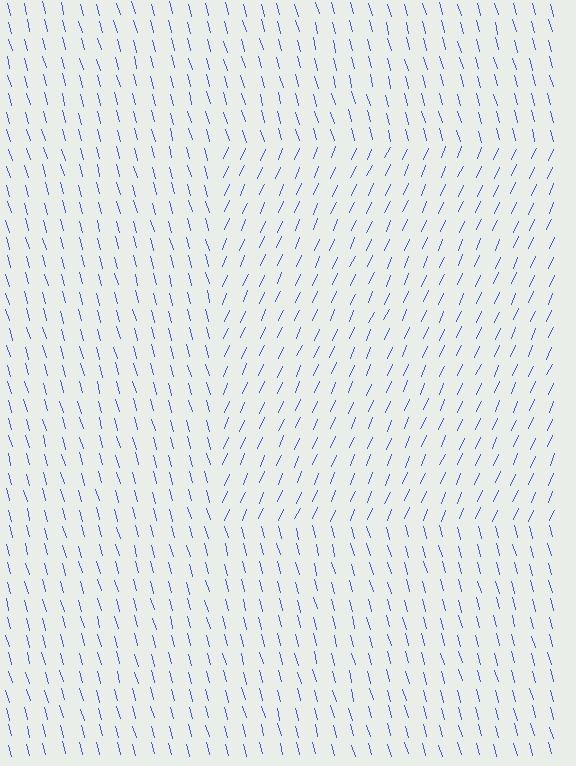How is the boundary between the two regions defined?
The boundary is defined purely by a change in line orientation (approximately 40 degrees difference). All lines are the same color and thickness.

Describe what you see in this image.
The image is filled with small blue line segments. A rectangle region in the image has lines oriented differently from the surrounding lines, creating a visible texture boundary.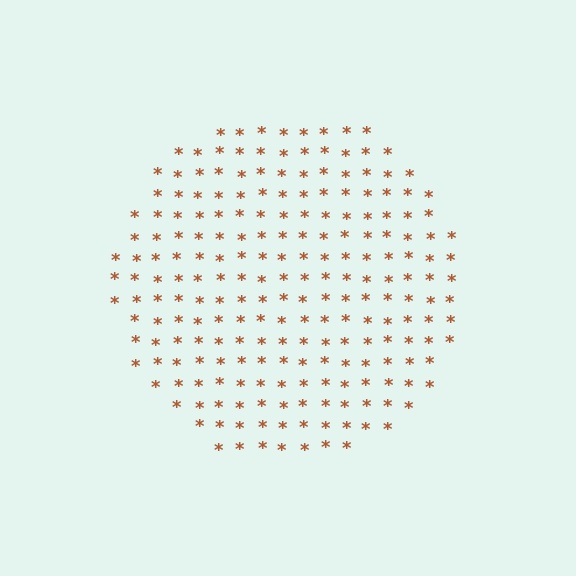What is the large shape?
The large shape is a circle.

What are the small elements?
The small elements are asterisks.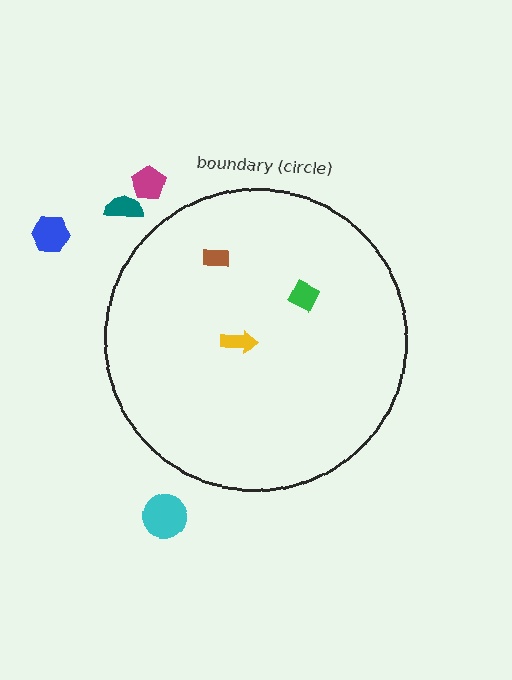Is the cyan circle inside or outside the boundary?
Outside.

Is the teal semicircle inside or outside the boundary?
Outside.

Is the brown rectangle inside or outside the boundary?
Inside.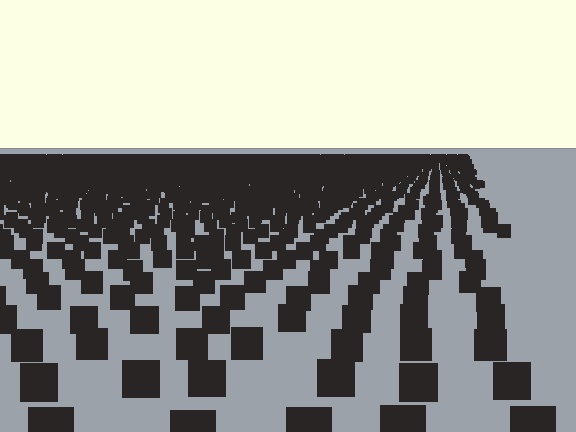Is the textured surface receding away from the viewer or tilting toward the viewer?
The surface is receding away from the viewer. Texture elements get smaller and denser toward the top.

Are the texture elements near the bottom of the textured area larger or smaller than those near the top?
Larger. Near the bottom, elements are closer to the viewer and appear at a bigger on-screen size.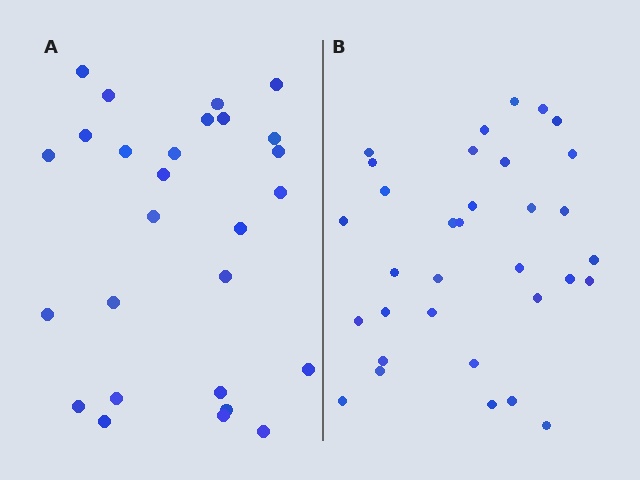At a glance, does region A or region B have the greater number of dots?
Region B (the right region) has more dots.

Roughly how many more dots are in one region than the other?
Region B has about 6 more dots than region A.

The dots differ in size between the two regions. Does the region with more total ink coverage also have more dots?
No. Region A has more total ink coverage because its dots are larger, but region B actually contains more individual dots. Total area can be misleading — the number of items is what matters here.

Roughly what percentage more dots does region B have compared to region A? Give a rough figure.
About 20% more.